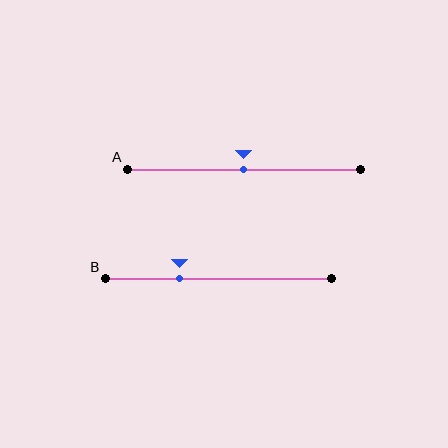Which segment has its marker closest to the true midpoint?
Segment A has its marker closest to the true midpoint.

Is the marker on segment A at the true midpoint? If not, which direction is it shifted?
Yes, the marker on segment A is at the true midpoint.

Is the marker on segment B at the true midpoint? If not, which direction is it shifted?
No, the marker on segment B is shifted to the left by about 17% of the segment length.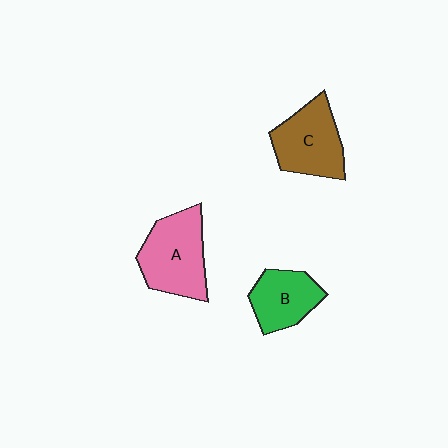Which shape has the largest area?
Shape A (pink).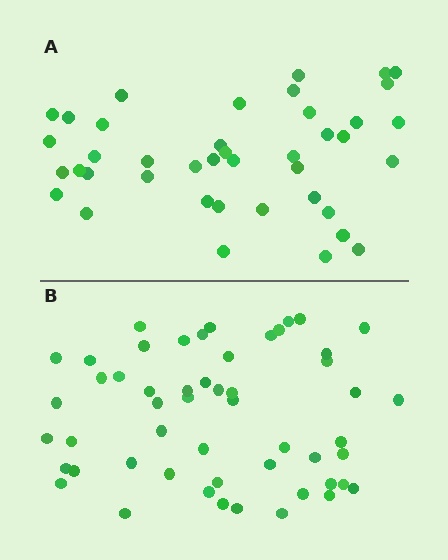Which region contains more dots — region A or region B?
Region B (the bottom region) has more dots.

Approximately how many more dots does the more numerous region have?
Region B has roughly 12 or so more dots than region A.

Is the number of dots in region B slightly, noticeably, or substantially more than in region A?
Region B has noticeably more, but not dramatically so. The ratio is roughly 1.3 to 1.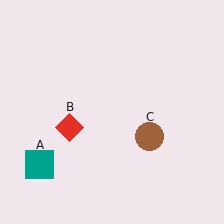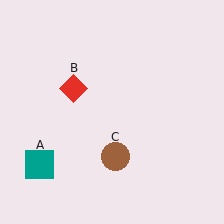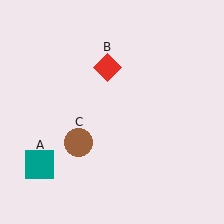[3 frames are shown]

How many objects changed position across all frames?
2 objects changed position: red diamond (object B), brown circle (object C).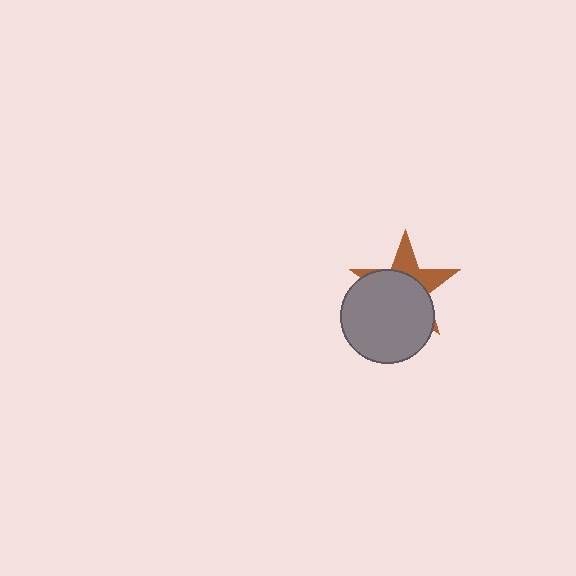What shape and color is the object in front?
The object in front is a gray circle.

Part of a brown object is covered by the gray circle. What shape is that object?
It is a star.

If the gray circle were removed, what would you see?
You would see the complete brown star.